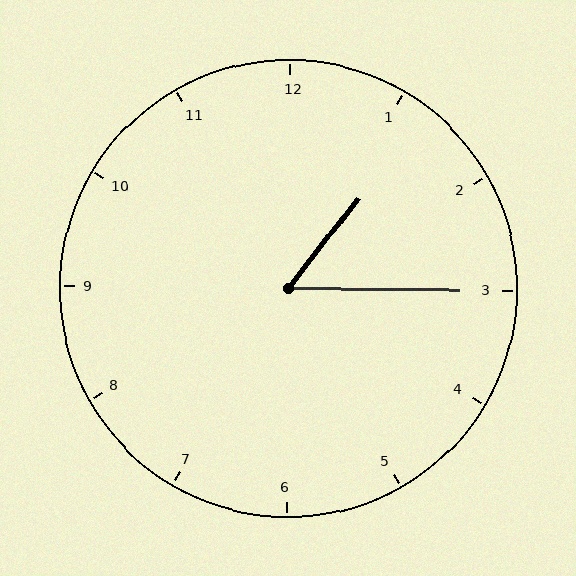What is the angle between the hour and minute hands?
Approximately 52 degrees.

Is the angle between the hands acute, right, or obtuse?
It is acute.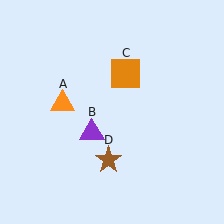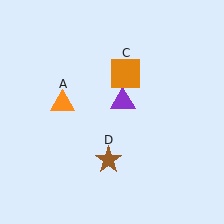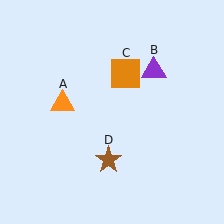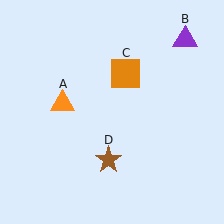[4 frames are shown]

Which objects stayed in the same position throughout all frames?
Orange triangle (object A) and orange square (object C) and brown star (object D) remained stationary.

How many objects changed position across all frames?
1 object changed position: purple triangle (object B).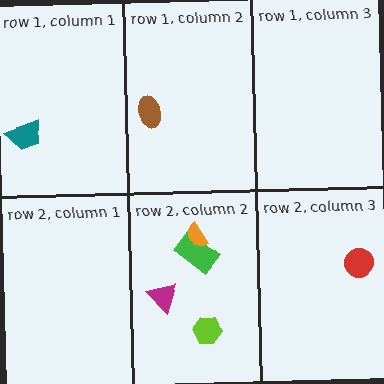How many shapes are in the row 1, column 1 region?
1.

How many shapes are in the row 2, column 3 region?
1.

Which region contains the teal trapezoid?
The row 1, column 1 region.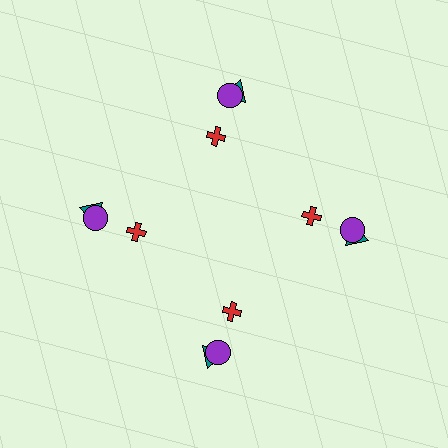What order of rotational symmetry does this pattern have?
This pattern has 4-fold rotational symmetry.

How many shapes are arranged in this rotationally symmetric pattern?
There are 12 shapes, arranged in 4 groups of 3.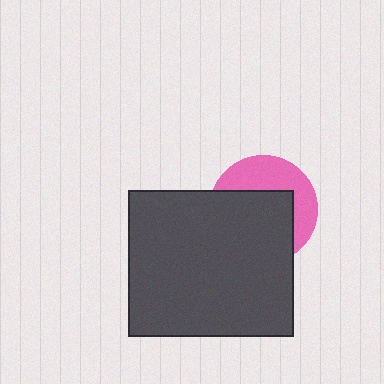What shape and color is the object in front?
The object in front is a dark gray rectangle.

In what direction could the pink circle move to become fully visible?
The pink circle could move toward the upper-right. That would shift it out from behind the dark gray rectangle entirely.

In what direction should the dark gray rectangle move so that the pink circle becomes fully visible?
The dark gray rectangle should move toward the lower-left. That is the shortest direction to clear the overlap and leave the pink circle fully visible.